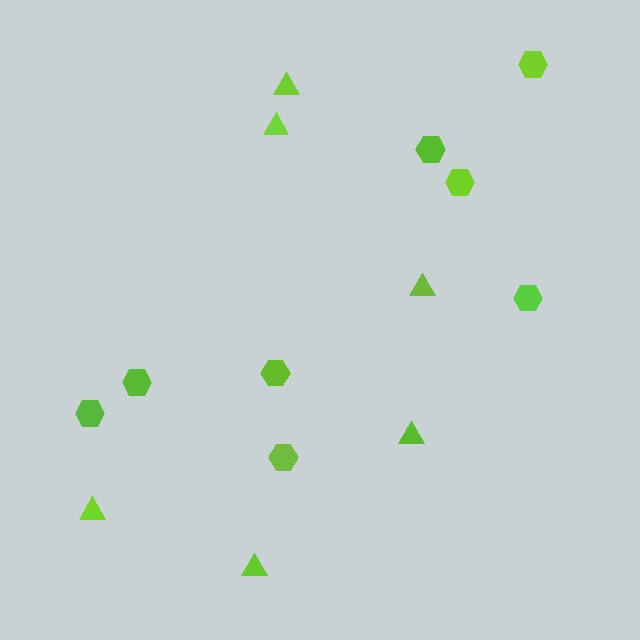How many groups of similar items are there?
There are 2 groups: one group of hexagons (8) and one group of triangles (6).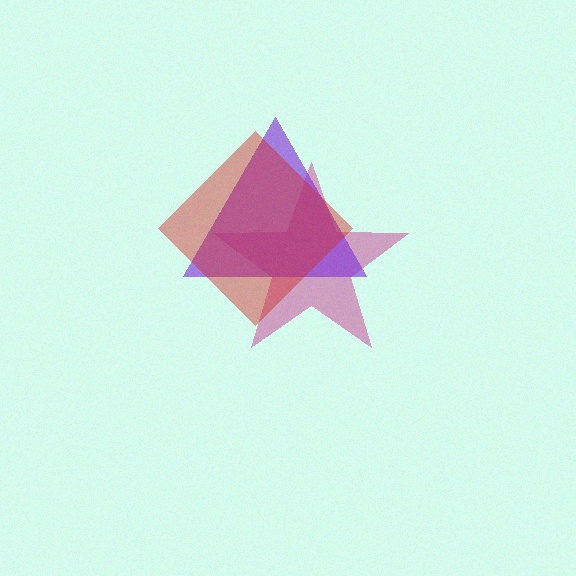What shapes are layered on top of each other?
The layered shapes are: a magenta star, a purple triangle, a red diamond.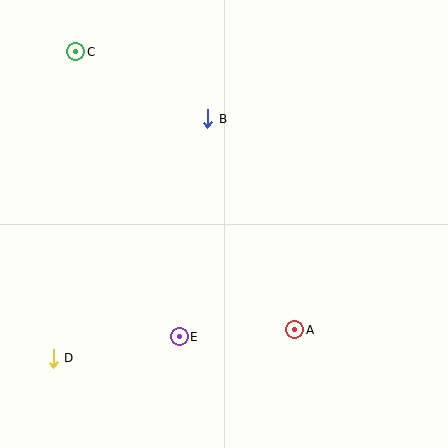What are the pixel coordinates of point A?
Point A is at (295, 330).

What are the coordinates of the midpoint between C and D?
The midpoint between C and D is at (64, 205).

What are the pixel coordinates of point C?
Point C is at (76, 52).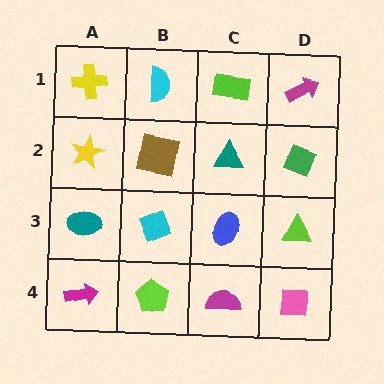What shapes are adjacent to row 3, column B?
A brown square (row 2, column B), a lime pentagon (row 4, column B), a teal ellipse (row 3, column A), a blue ellipse (row 3, column C).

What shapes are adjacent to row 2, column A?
A yellow cross (row 1, column A), a teal ellipse (row 3, column A), a brown square (row 2, column B).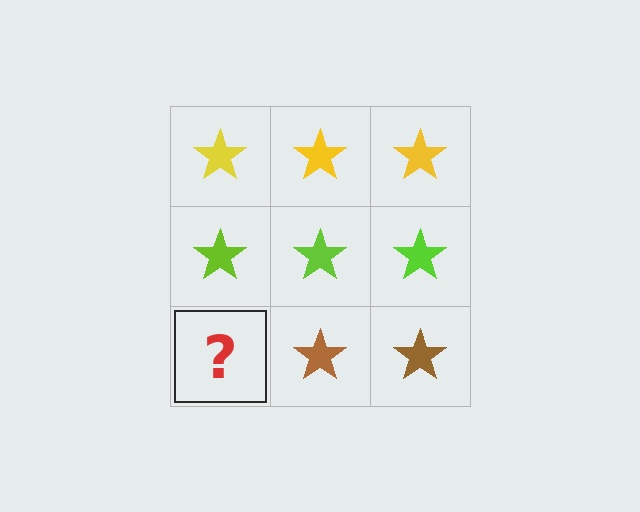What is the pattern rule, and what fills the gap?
The rule is that each row has a consistent color. The gap should be filled with a brown star.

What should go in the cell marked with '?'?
The missing cell should contain a brown star.